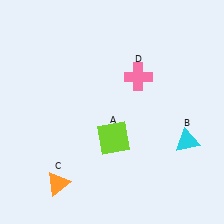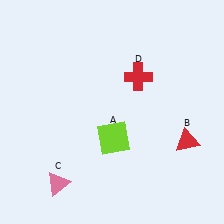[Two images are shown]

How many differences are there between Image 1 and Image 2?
There are 3 differences between the two images.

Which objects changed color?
B changed from cyan to red. C changed from orange to pink. D changed from pink to red.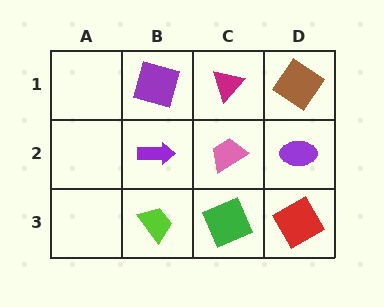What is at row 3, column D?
A red square.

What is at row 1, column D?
A brown diamond.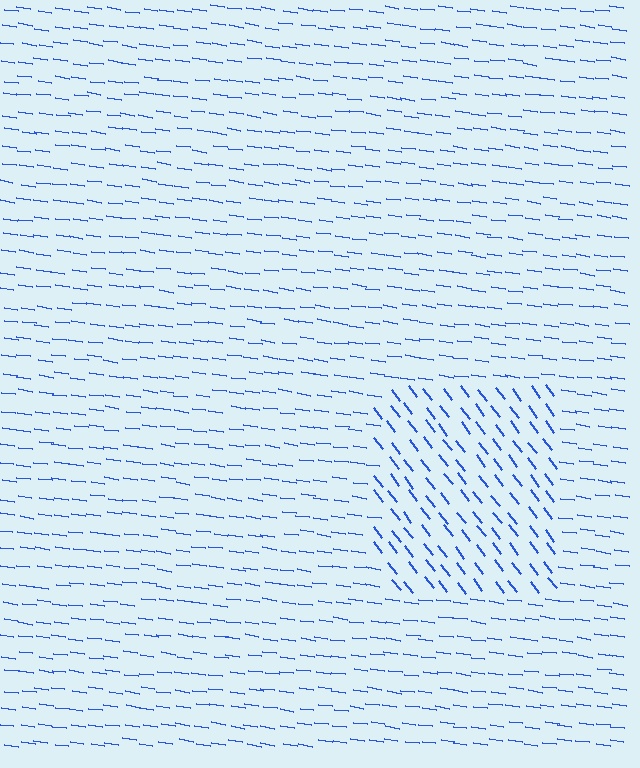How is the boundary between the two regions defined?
The boundary is defined purely by a change in line orientation (approximately 45 degrees difference). All lines are the same color and thickness.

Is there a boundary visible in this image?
Yes, there is a texture boundary formed by a change in line orientation.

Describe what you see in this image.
The image is filled with small blue line segments. A rectangle region in the image has lines oriented differently from the surrounding lines, creating a visible texture boundary.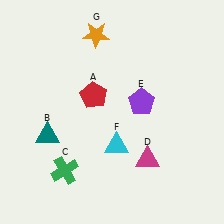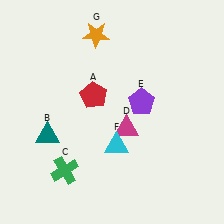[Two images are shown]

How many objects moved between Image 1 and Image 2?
1 object moved between the two images.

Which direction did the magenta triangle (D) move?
The magenta triangle (D) moved up.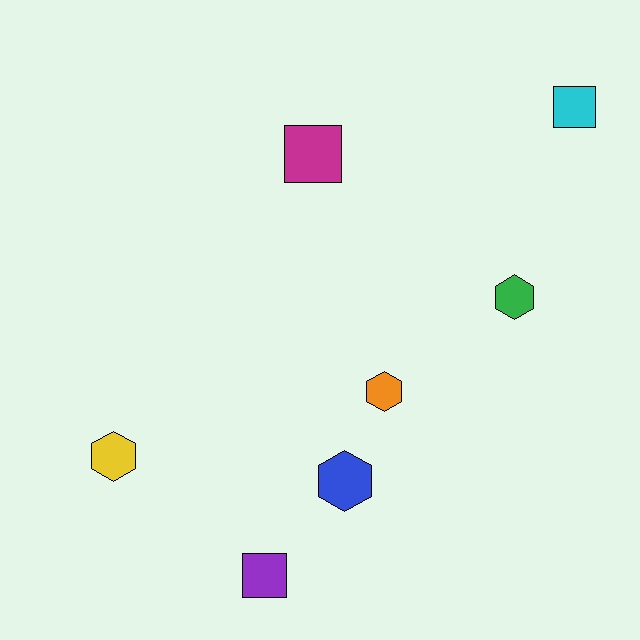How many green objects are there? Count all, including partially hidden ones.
There is 1 green object.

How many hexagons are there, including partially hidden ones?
There are 4 hexagons.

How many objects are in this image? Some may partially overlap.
There are 7 objects.